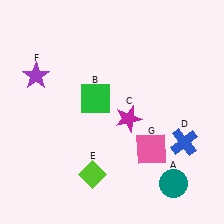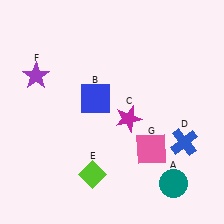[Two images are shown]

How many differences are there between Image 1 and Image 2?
There is 1 difference between the two images.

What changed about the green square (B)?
In Image 1, B is green. In Image 2, it changed to blue.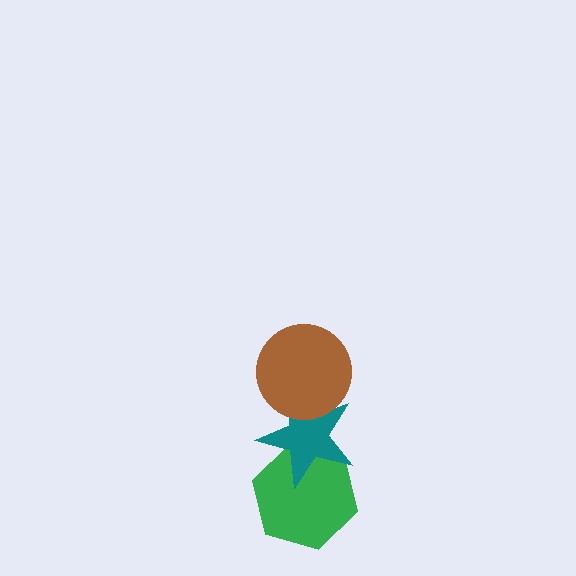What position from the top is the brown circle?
The brown circle is 1st from the top.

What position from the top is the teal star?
The teal star is 2nd from the top.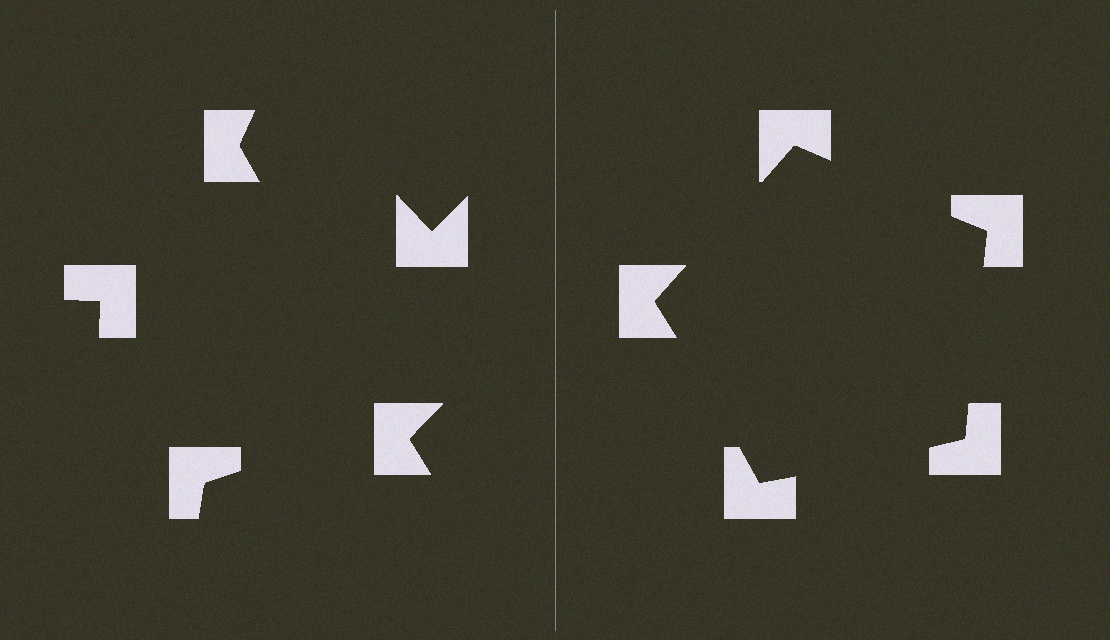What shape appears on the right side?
An illusory pentagon.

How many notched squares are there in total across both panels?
10 — 5 on each side.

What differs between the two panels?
The notched squares are positioned identically on both sides; only the wedge orientations differ. On the right they align to a pentagon; on the left they are misaligned.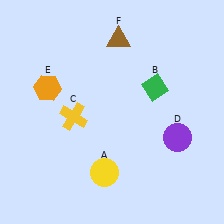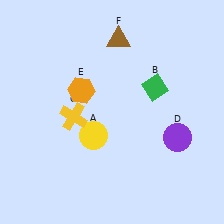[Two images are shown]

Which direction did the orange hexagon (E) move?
The orange hexagon (E) moved right.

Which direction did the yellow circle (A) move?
The yellow circle (A) moved up.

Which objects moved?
The objects that moved are: the yellow circle (A), the orange hexagon (E).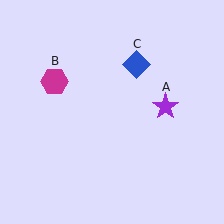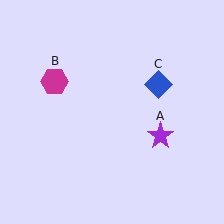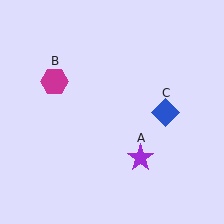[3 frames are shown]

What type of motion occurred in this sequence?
The purple star (object A), blue diamond (object C) rotated clockwise around the center of the scene.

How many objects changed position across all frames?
2 objects changed position: purple star (object A), blue diamond (object C).